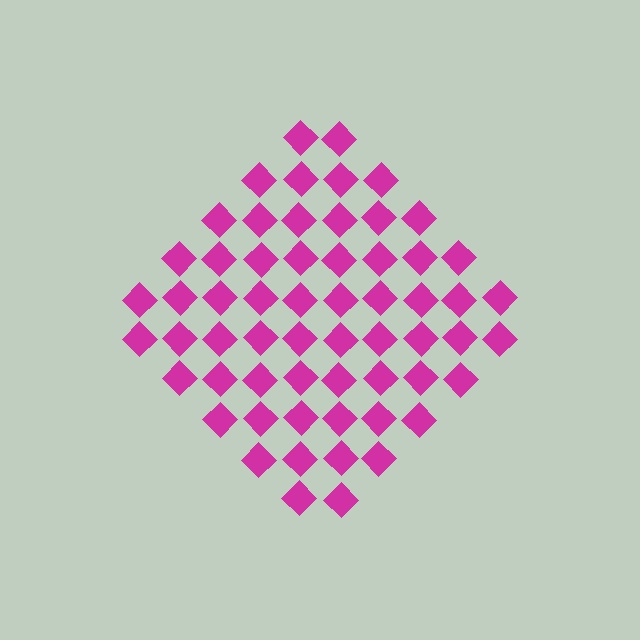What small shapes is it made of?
It is made of small diamonds.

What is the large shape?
The large shape is a diamond.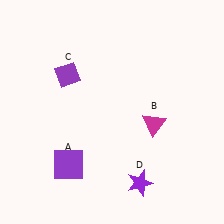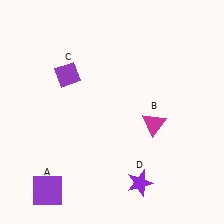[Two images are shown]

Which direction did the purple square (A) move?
The purple square (A) moved down.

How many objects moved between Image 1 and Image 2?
1 object moved between the two images.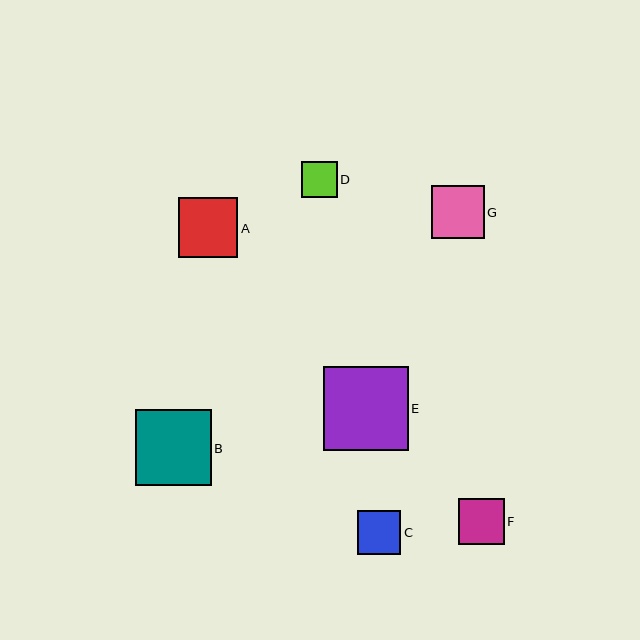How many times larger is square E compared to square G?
Square E is approximately 1.6 times the size of square G.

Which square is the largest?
Square E is the largest with a size of approximately 84 pixels.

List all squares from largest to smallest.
From largest to smallest: E, B, A, G, F, C, D.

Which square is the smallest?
Square D is the smallest with a size of approximately 36 pixels.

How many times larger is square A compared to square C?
Square A is approximately 1.4 times the size of square C.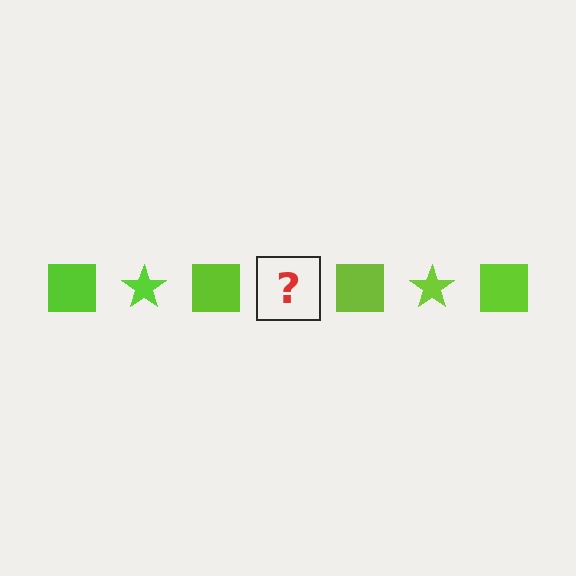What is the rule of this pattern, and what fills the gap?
The rule is that the pattern cycles through square, star shapes in lime. The gap should be filled with a lime star.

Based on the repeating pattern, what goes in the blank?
The blank should be a lime star.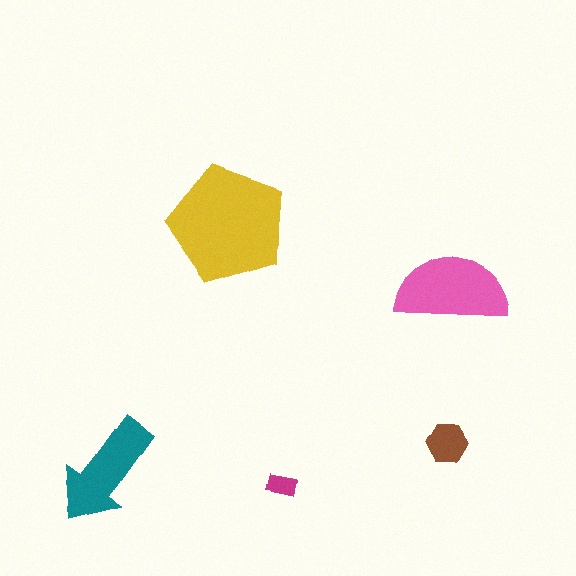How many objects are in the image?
There are 5 objects in the image.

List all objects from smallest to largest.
The magenta rectangle, the brown hexagon, the teal arrow, the pink semicircle, the yellow pentagon.